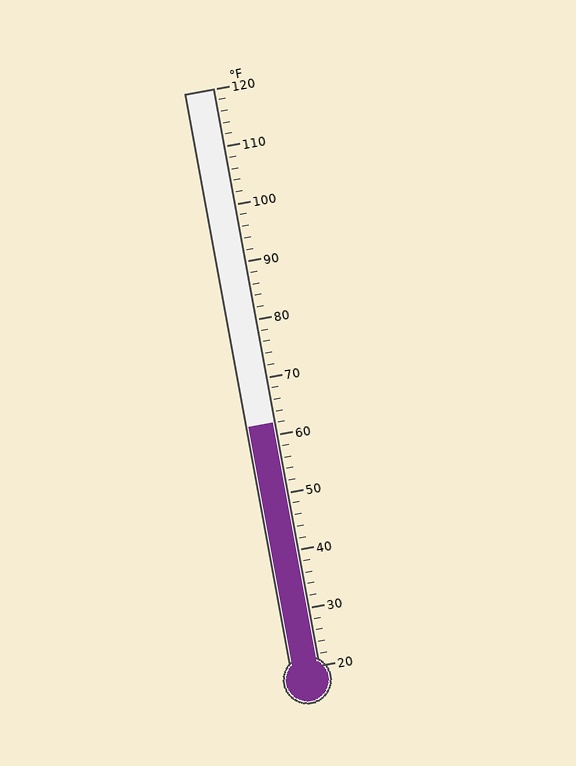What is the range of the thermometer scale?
The thermometer scale ranges from 20°F to 120°F.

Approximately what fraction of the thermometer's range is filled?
The thermometer is filled to approximately 40% of its range.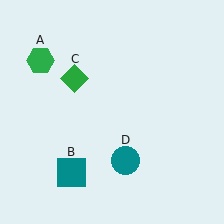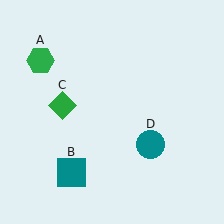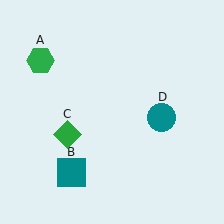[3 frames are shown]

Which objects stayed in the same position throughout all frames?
Green hexagon (object A) and teal square (object B) remained stationary.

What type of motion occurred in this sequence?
The green diamond (object C), teal circle (object D) rotated counterclockwise around the center of the scene.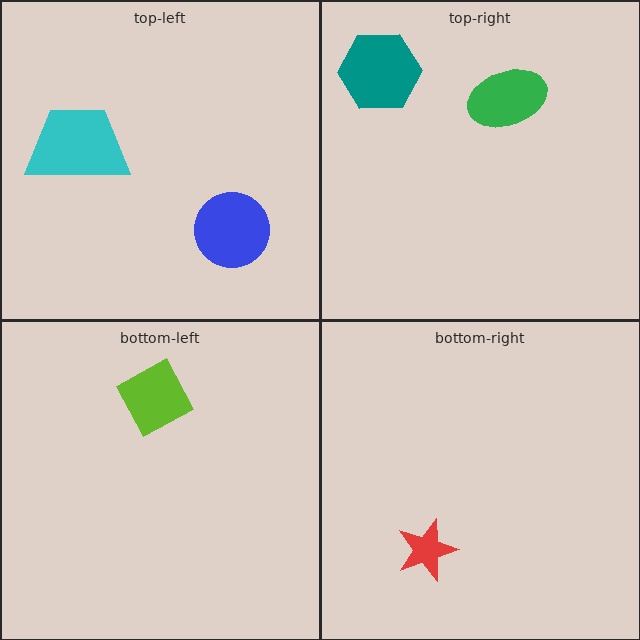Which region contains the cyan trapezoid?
The top-left region.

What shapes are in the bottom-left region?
The lime diamond.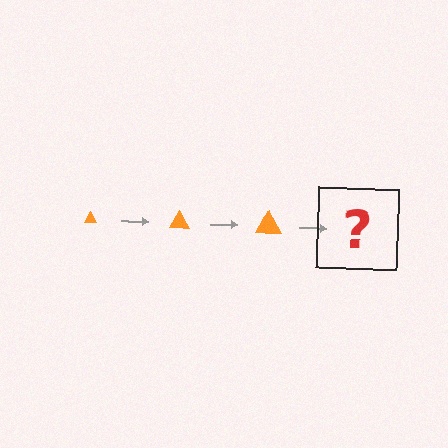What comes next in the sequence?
The next element should be an orange triangle, larger than the previous one.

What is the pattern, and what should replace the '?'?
The pattern is that the triangle gets progressively larger each step. The '?' should be an orange triangle, larger than the previous one.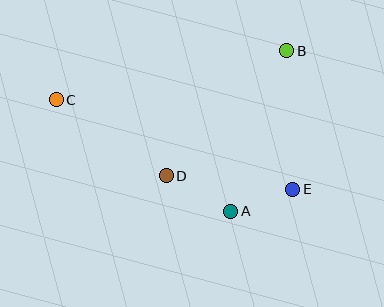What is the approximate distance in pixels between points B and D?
The distance between B and D is approximately 174 pixels.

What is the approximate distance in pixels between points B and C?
The distance between B and C is approximately 236 pixels.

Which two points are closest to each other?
Points A and E are closest to each other.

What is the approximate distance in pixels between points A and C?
The distance between A and C is approximately 207 pixels.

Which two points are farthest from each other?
Points C and E are farthest from each other.